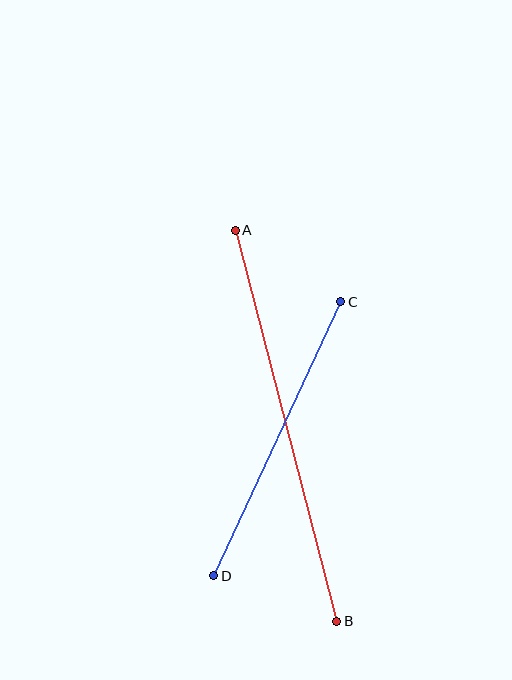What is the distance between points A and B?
The distance is approximately 404 pixels.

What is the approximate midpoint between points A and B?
The midpoint is at approximately (286, 426) pixels.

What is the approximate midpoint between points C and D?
The midpoint is at approximately (277, 439) pixels.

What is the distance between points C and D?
The distance is approximately 302 pixels.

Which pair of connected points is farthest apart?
Points A and B are farthest apart.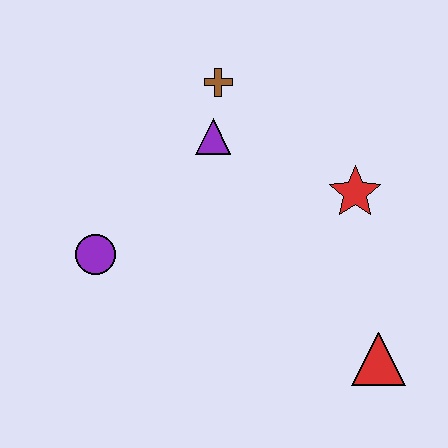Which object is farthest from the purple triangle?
The red triangle is farthest from the purple triangle.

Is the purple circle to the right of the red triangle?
No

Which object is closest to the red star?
The purple triangle is closest to the red star.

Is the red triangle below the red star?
Yes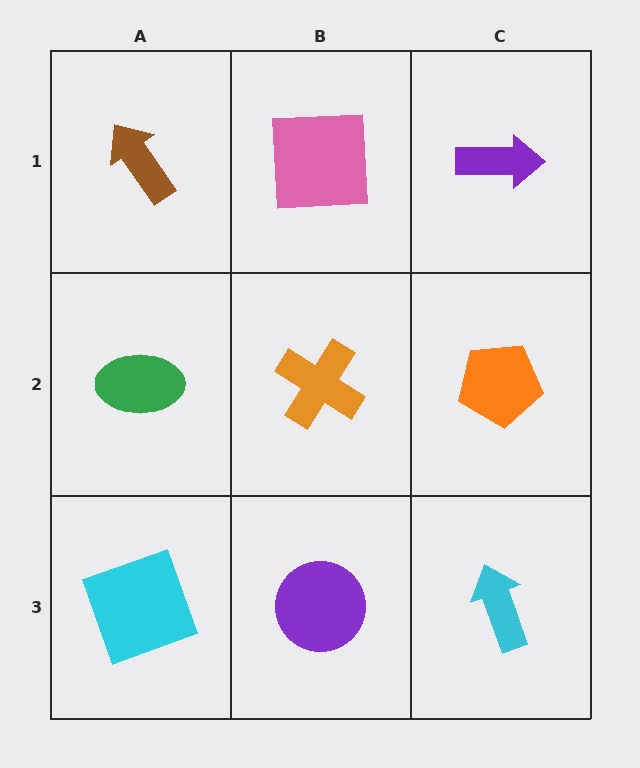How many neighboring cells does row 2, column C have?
3.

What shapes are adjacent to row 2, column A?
A brown arrow (row 1, column A), a cyan square (row 3, column A), an orange cross (row 2, column B).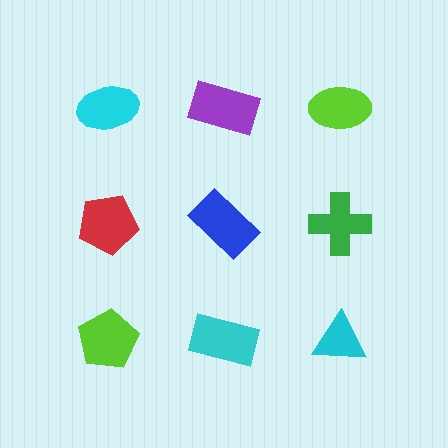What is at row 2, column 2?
A blue rectangle.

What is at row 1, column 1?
A cyan ellipse.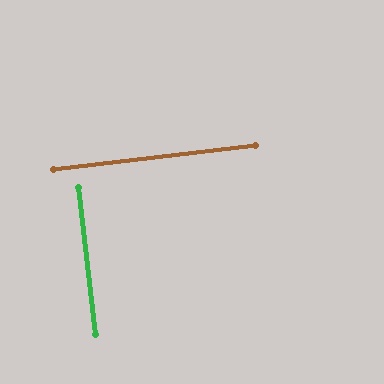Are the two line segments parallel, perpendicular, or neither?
Perpendicular — they meet at approximately 90°.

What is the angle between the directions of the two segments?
Approximately 90 degrees.